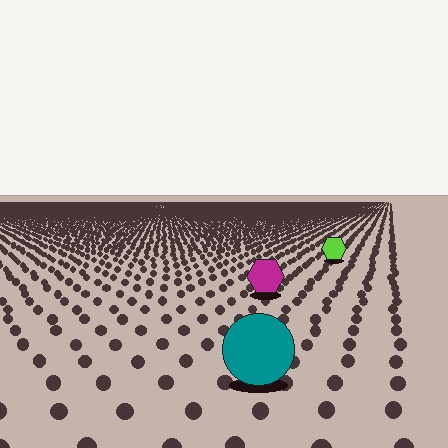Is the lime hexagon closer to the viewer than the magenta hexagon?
No. The magenta hexagon is closer — you can tell from the texture gradient: the ground texture is coarser near it.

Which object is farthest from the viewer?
The lime hexagon is farthest from the viewer. It appears smaller and the ground texture around it is denser.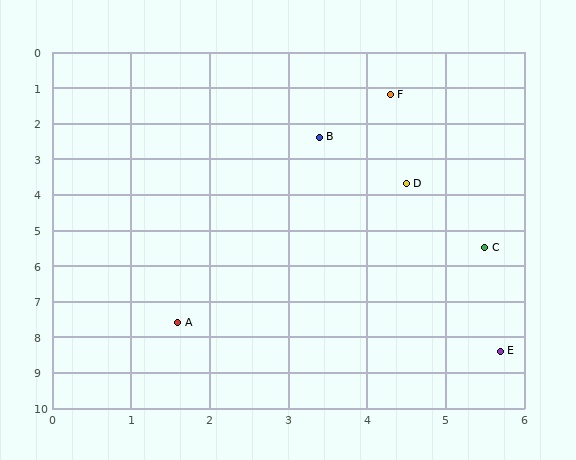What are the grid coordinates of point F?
Point F is at approximately (4.3, 1.2).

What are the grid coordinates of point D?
Point D is at approximately (4.5, 3.7).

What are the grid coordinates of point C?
Point C is at approximately (5.5, 5.5).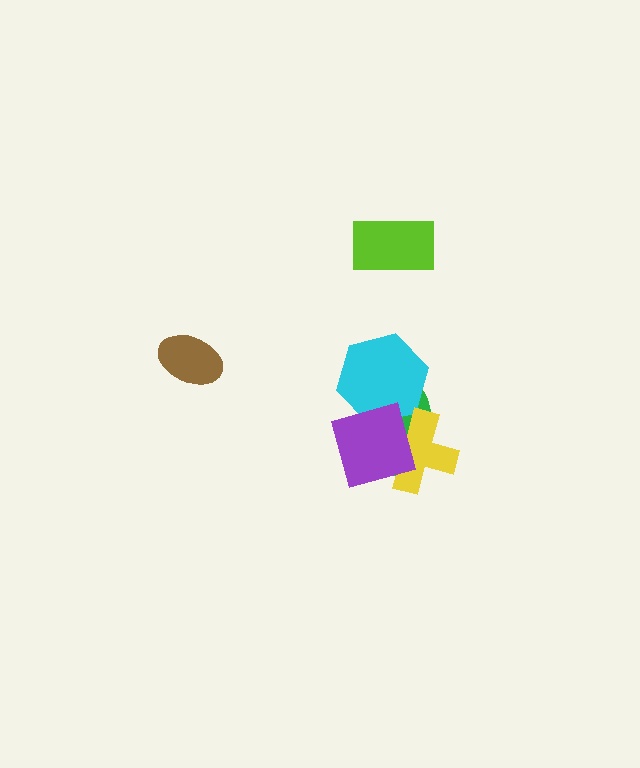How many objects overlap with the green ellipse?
3 objects overlap with the green ellipse.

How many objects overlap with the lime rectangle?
0 objects overlap with the lime rectangle.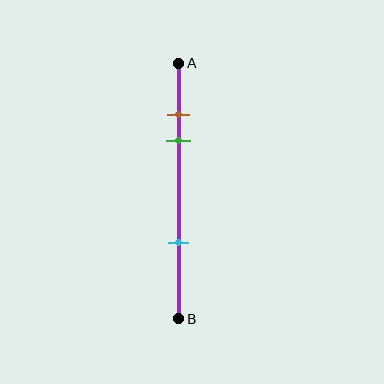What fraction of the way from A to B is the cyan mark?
The cyan mark is approximately 70% (0.7) of the way from A to B.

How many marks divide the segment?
There are 3 marks dividing the segment.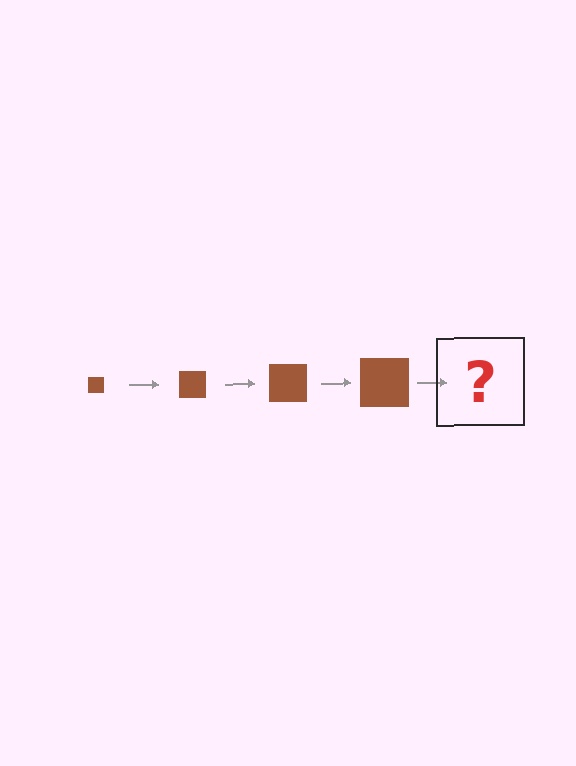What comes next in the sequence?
The next element should be a brown square, larger than the previous one.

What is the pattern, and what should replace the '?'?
The pattern is that the square gets progressively larger each step. The '?' should be a brown square, larger than the previous one.